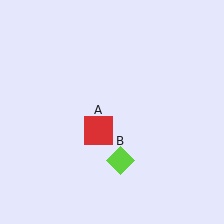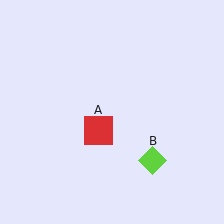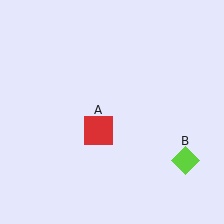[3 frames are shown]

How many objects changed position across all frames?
1 object changed position: lime diamond (object B).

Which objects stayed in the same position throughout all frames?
Red square (object A) remained stationary.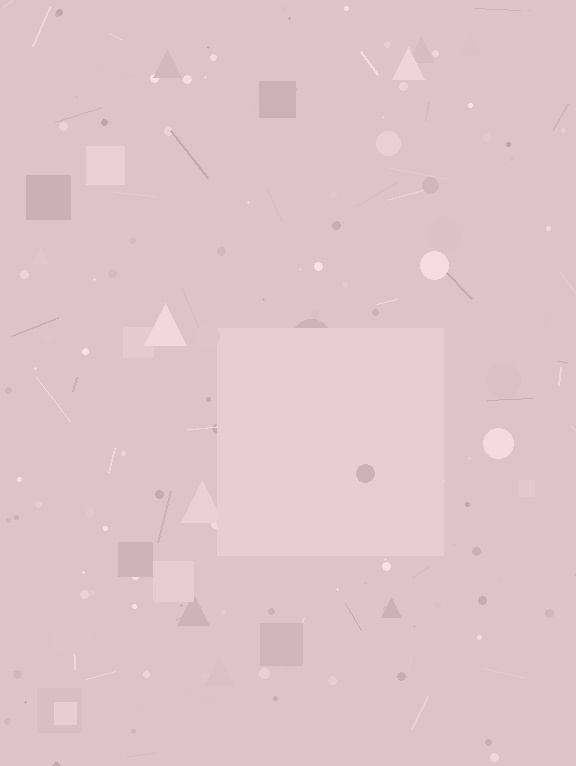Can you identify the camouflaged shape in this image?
The camouflaged shape is a square.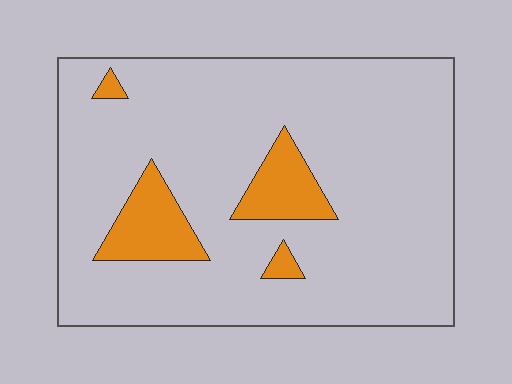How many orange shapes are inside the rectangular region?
4.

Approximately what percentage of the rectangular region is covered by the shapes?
Approximately 10%.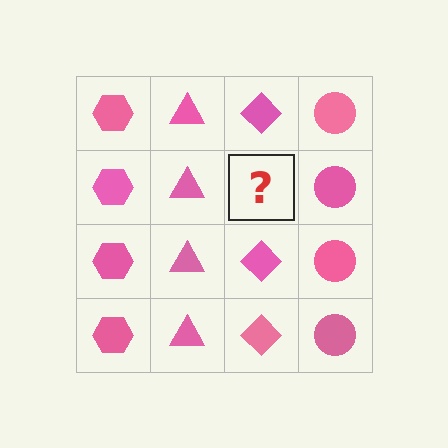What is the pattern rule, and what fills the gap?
The rule is that each column has a consistent shape. The gap should be filled with a pink diamond.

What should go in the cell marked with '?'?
The missing cell should contain a pink diamond.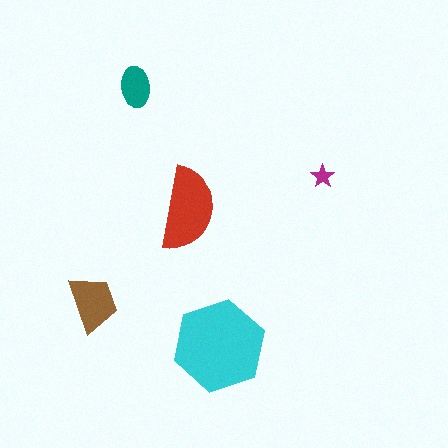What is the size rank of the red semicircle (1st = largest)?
2nd.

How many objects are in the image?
There are 5 objects in the image.